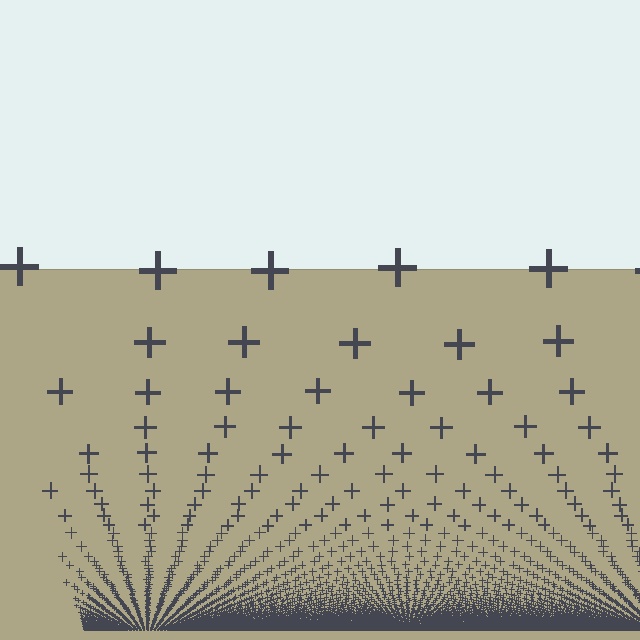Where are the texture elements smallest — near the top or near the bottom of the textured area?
Near the bottom.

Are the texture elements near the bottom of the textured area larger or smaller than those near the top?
Smaller. The gradient is inverted — elements near the bottom are smaller and denser.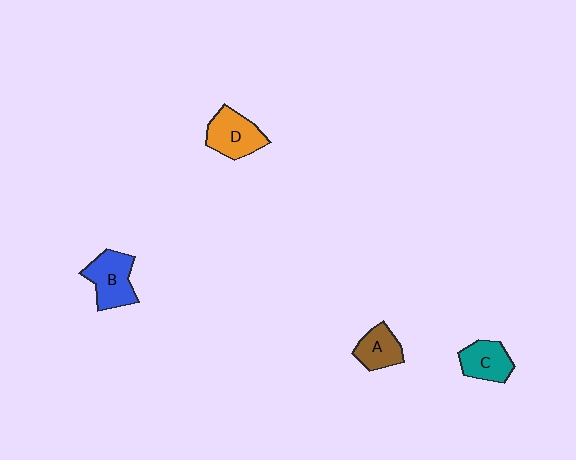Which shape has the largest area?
Shape B (blue).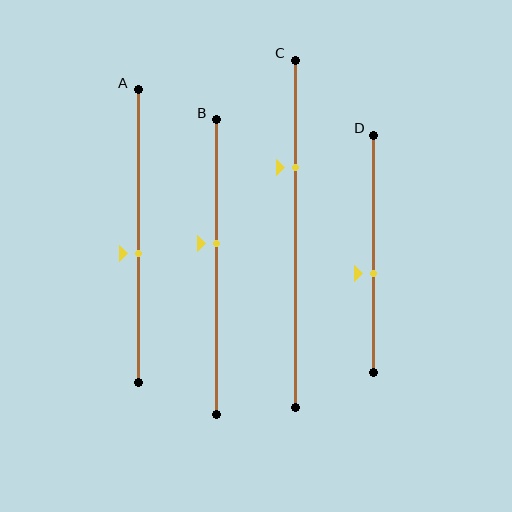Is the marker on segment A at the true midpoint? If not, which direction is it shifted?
No, the marker on segment A is shifted downward by about 6% of the segment length.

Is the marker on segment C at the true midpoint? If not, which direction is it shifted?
No, the marker on segment C is shifted upward by about 19% of the segment length.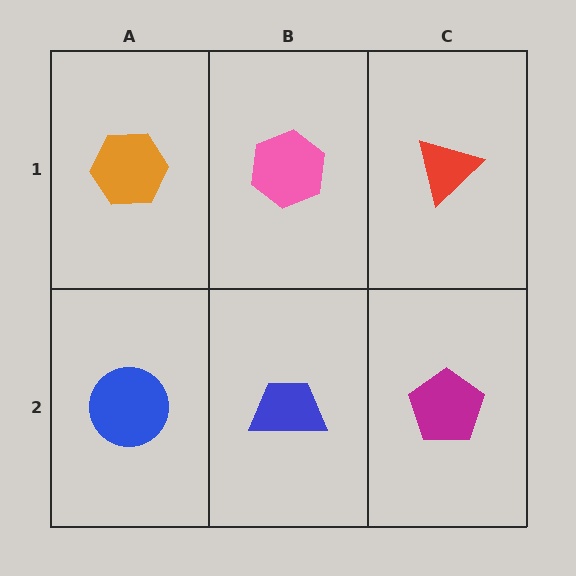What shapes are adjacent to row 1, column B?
A blue trapezoid (row 2, column B), an orange hexagon (row 1, column A), a red triangle (row 1, column C).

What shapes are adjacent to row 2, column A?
An orange hexagon (row 1, column A), a blue trapezoid (row 2, column B).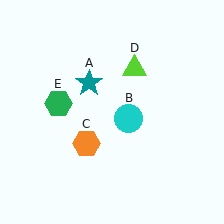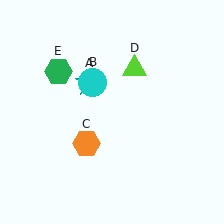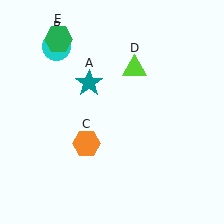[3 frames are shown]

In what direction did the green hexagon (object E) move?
The green hexagon (object E) moved up.